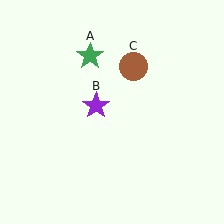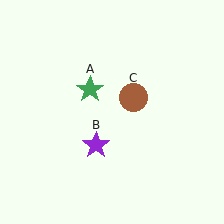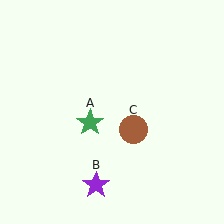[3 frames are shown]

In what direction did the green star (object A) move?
The green star (object A) moved down.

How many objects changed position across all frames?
3 objects changed position: green star (object A), purple star (object B), brown circle (object C).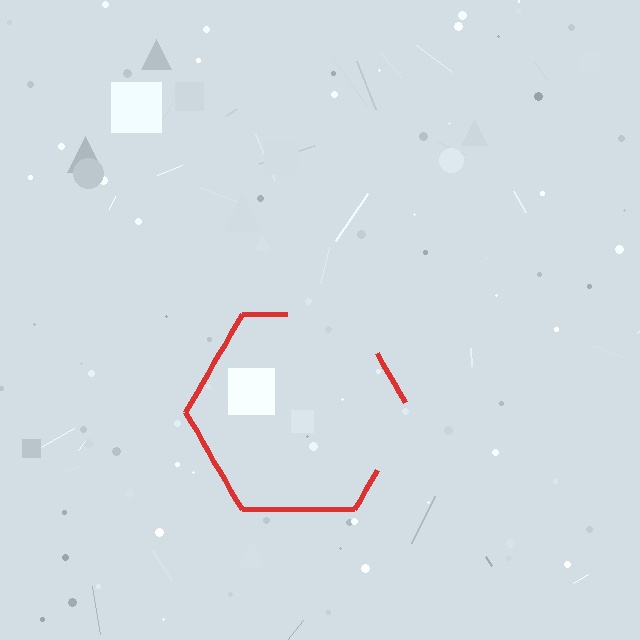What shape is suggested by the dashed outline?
The dashed outline suggests a hexagon.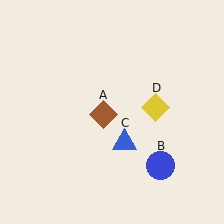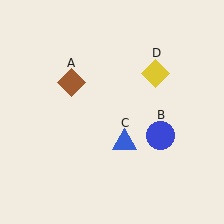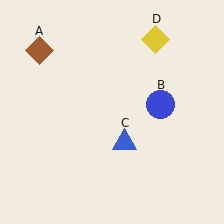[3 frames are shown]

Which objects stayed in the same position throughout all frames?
Blue triangle (object C) remained stationary.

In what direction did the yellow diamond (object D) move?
The yellow diamond (object D) moved up.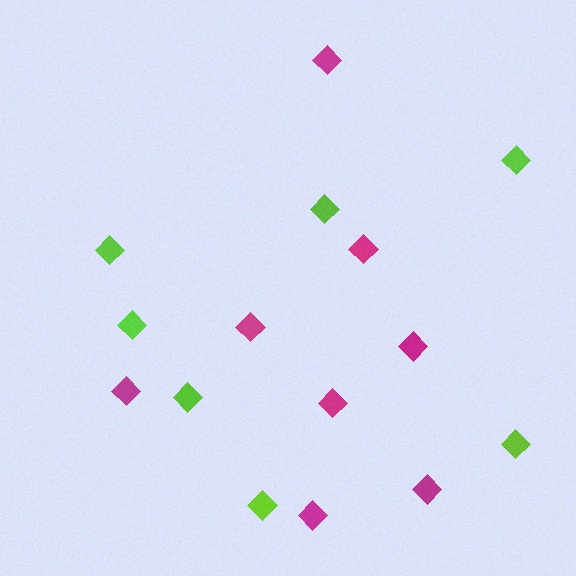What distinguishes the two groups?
There are 2 groups: one group of lime diamonds (7) and one group of magenta diamonds (8).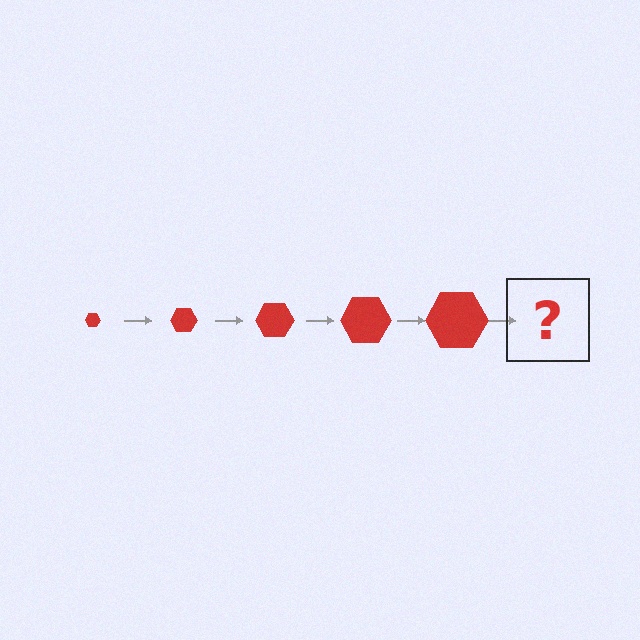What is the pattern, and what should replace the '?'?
The pattern is that the hexagon gets progressively larger each step. The '?' should be a red hexagon, larger than the previous one.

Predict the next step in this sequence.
The next step is a red hexagon, larger than the previous one.